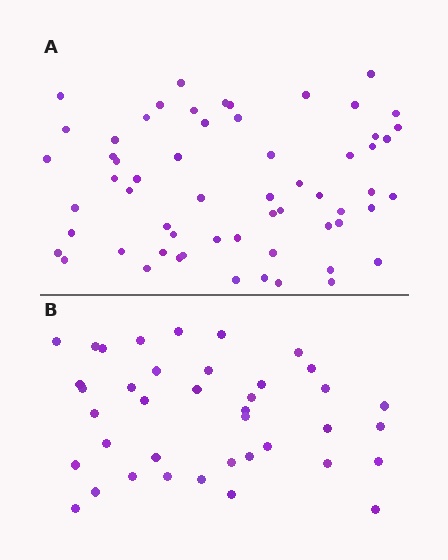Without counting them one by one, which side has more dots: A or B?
Region A (the top region) has more dots.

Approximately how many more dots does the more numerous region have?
Region A has approximately 20 more dots than region B.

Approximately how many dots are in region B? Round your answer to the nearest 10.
About 40 dots. (The exact count is 39, which rounds to 40.)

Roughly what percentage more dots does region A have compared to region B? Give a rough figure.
About 55% more.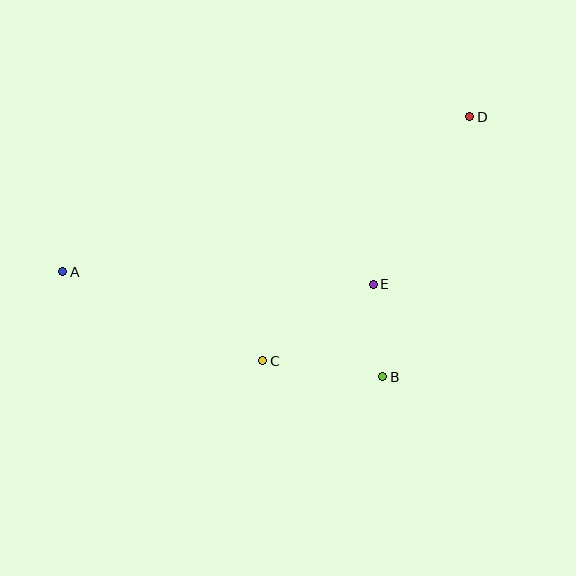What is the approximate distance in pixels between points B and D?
The distance between B and D is approximately 274 pixels.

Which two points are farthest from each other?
Points A and D are farthest from each other.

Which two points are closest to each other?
Points B and E are closest to each other.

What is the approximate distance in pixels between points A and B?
The distance between A and B is approximately 336 pixels.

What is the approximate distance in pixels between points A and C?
The distance between A and C is approximately 219 pixels.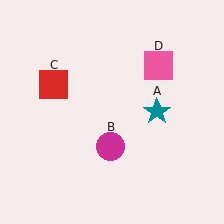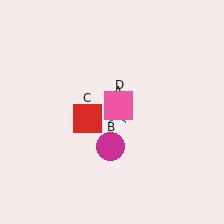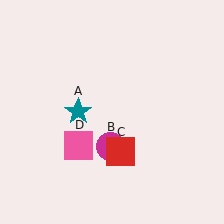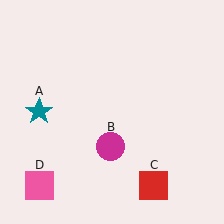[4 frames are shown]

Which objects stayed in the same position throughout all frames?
Magenta circle (object B) remained stationary.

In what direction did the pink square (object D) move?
The pink square (object D) moved down and to the left.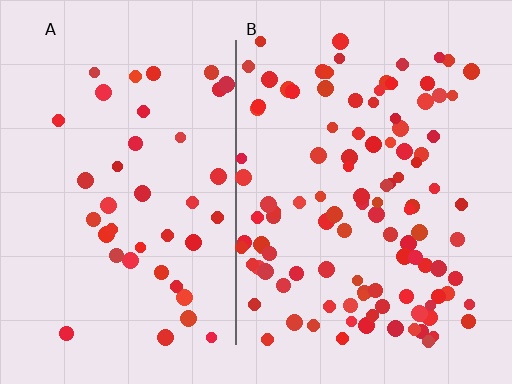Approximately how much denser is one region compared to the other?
Approximately 2.7× — region B over region A.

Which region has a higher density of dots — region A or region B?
B (the right).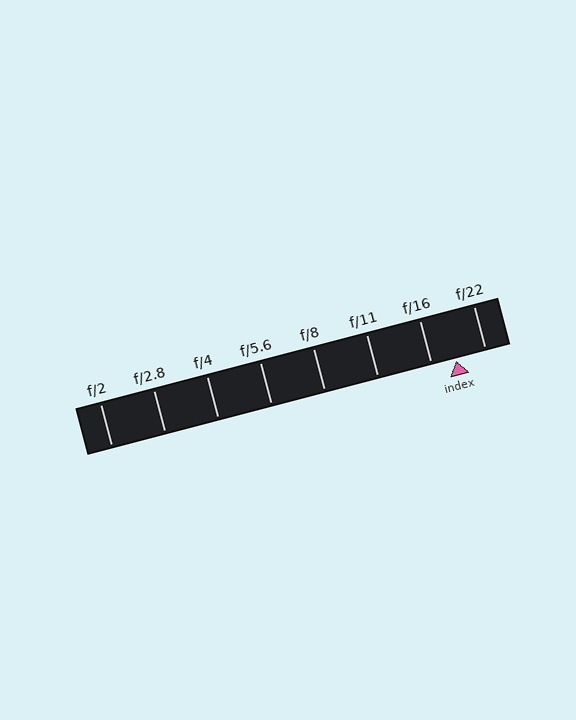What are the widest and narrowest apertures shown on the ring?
The widest aperture shown is f/2 and the narrowest is f/22.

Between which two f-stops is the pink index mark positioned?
The index mark is between f/16 and f/22.